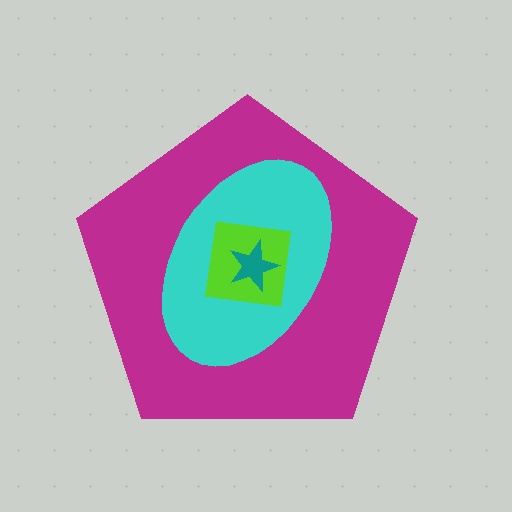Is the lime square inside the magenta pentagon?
Yes.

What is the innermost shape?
The teal star.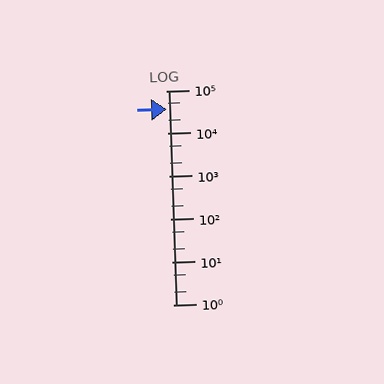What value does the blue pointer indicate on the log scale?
The pointer indicates approximately 37000.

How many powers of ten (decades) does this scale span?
The scale spans 5 decades, from 1 to 100000.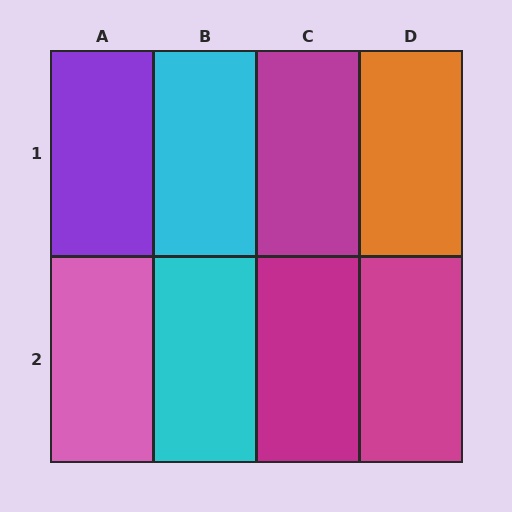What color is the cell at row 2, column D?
Magenta.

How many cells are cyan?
2 cells are cyan.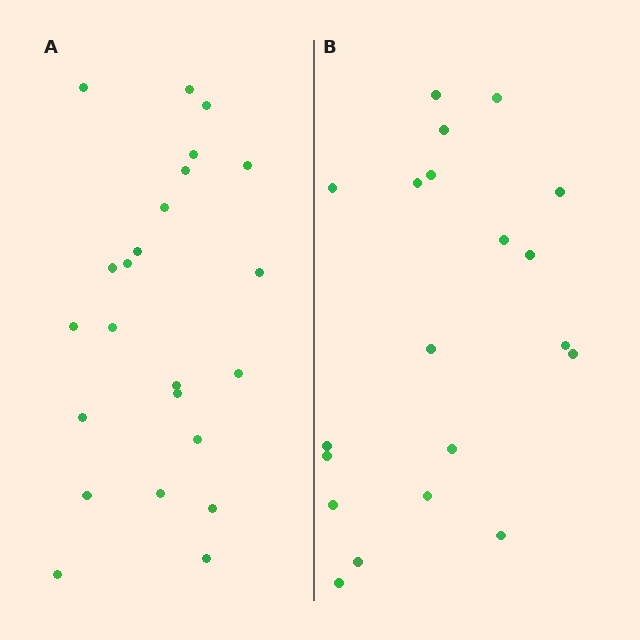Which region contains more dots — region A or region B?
Region A (the left region) has more dots.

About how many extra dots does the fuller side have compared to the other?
Region A has just a few more — roughly 2 or 3 more dots than region B.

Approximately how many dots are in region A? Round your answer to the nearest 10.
About 20 dots. (The exact count is 23, which rounds to 20.)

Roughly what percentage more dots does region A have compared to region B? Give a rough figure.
About 15% more.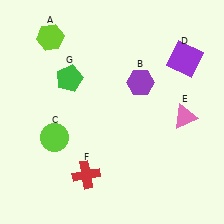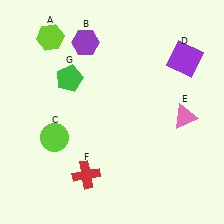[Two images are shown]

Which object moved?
The purple hexagon (B) moved left.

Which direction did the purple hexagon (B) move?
The purple hexagon (B) moved left.